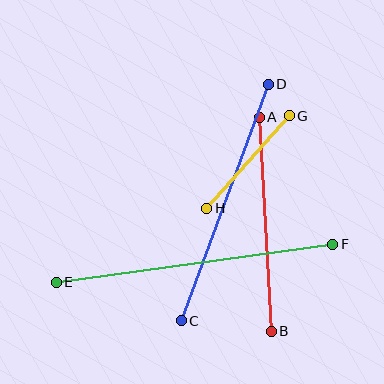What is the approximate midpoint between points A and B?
The midpoint is at approximately (265, 224) pixels.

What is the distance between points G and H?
The distance is approximately 124 pixels.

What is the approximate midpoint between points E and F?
The midpoint is at approximately (194, 263) pixels.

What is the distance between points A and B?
The distance is approximately 214 pixels.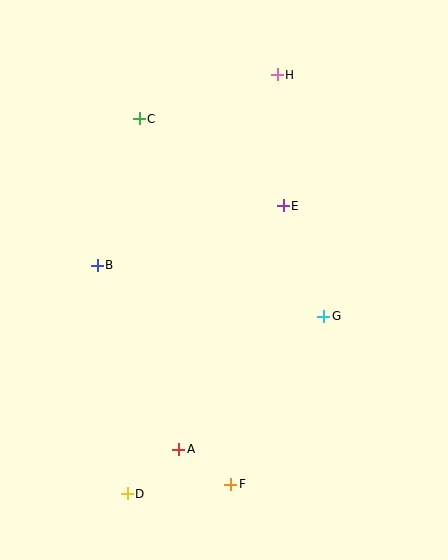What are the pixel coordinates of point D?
Point D is at (127, 494).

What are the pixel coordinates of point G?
Point G is at (324, 316).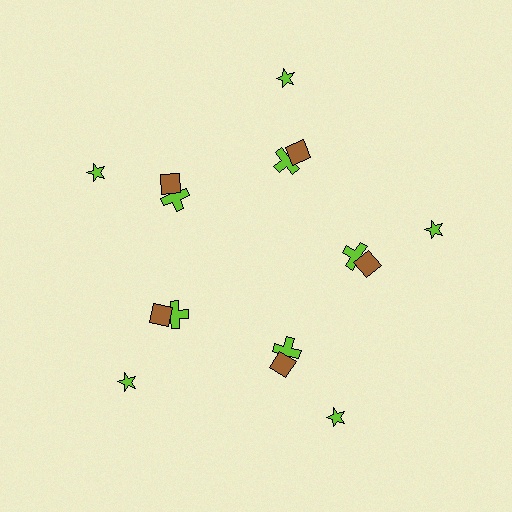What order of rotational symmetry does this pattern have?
This pattern has 5-fold rotational symmetry.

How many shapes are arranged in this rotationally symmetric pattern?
There are 15 shapes, arranged in 5 groups of 3.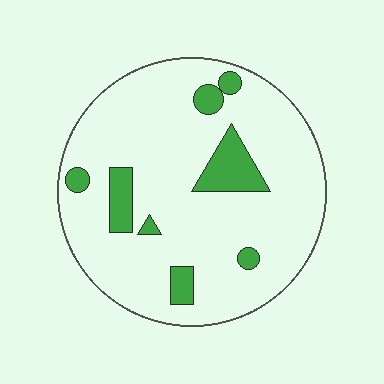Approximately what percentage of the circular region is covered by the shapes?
Approximately 15%.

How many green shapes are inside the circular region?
8.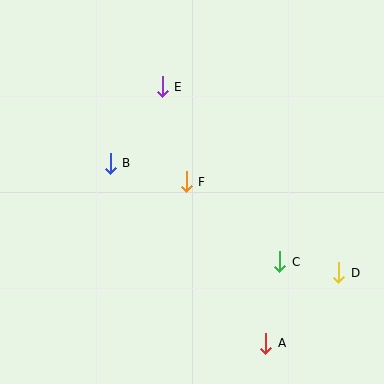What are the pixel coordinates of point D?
Point D is at (339, 273).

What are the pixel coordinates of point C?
Point C is at (280, 262).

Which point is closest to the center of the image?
Point F at (186, 182) is closest to the center.